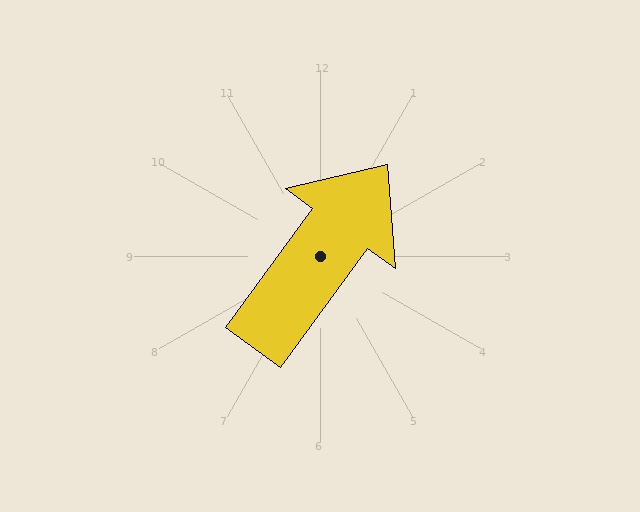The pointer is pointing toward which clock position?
Roughly 1 o'clock.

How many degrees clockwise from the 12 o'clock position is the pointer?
Approximately 36 degrees.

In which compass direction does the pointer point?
Northeast.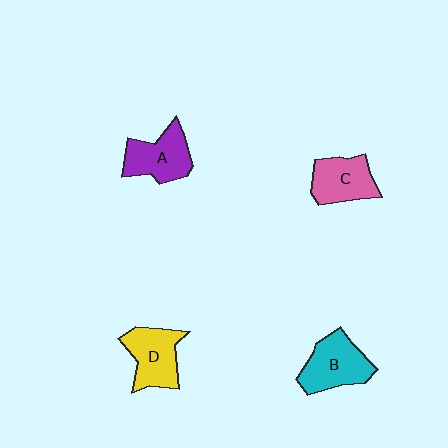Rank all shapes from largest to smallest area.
From largest to smallest: B (cyan), D (yellow), A (purple), C (pink).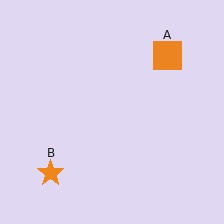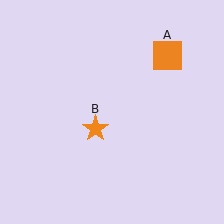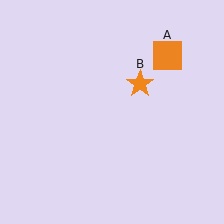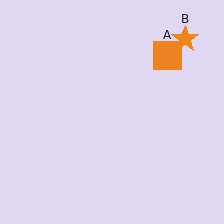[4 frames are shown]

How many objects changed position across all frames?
1 object changed position: orange star (object B).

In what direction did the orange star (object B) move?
The orange star (object B) moved up and to the right.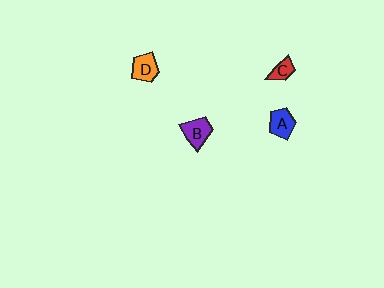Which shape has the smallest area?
Shape C (red).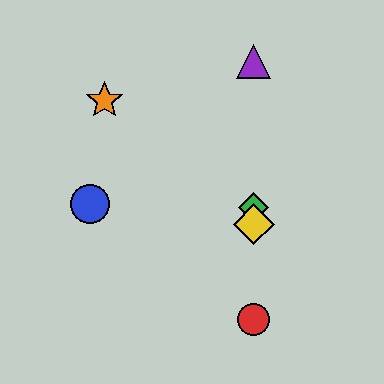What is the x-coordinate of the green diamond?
The green diamond is at x≈254.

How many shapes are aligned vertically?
4 shapes (the red circle, the green diamond, the yellow diamond, the purple triangle) are aligned vertically.